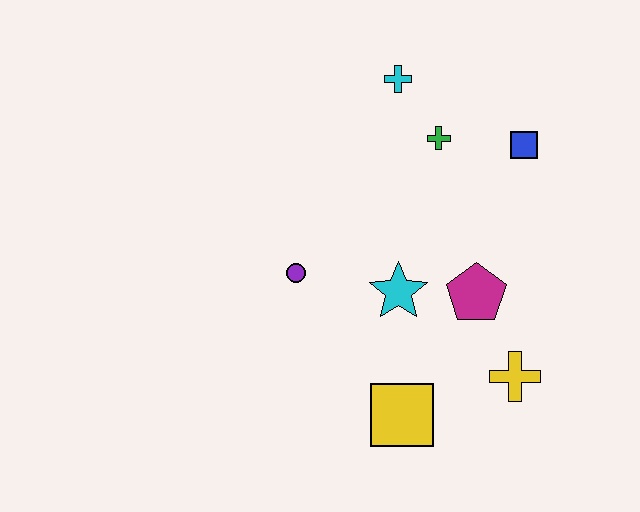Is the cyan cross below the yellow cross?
No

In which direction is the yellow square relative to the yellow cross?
The yellow square is to the left of the yellow cross.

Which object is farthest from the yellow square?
The cyan cross is farthest from the yellow square.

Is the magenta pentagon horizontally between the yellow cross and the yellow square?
Yes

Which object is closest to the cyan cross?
The green cross is closest to the cyan cross.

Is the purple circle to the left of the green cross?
Yes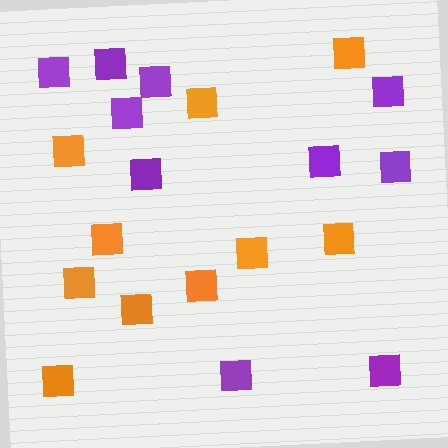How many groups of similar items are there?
There are 2 groups: one group of orange squares (10) and one group of purple squares (10).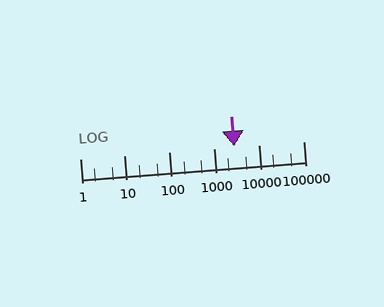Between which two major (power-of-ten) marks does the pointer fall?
The pointer is between 1000 and 10000.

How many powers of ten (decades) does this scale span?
The scale spans 5 decades, from 1 to 100000.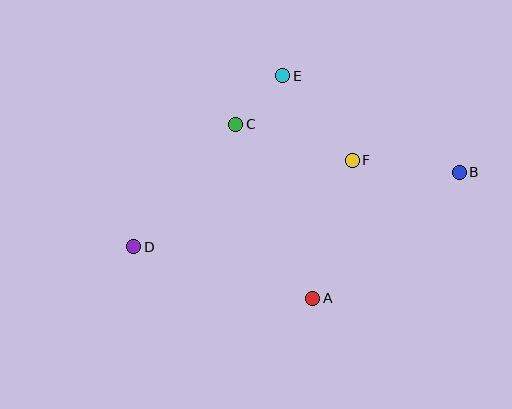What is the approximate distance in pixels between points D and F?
The distance between D and F is approximately 235 pixels.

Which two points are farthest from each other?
Points B and D are farthest from each other.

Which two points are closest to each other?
Points C and E are closest to each other.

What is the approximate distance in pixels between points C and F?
The distance between C and F is approximately 122 pixels.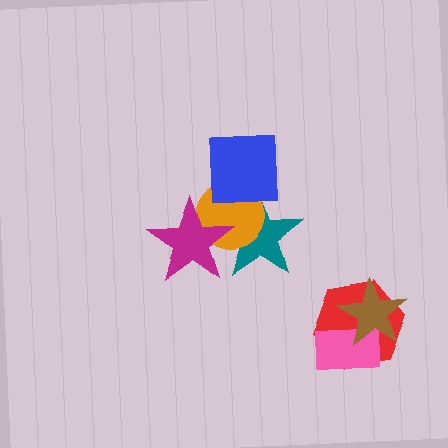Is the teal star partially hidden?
Yes, it is partially covered by another shape.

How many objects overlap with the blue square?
2 objects overlap with the blue square.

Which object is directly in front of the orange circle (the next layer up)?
The blue square is directly in front of the orange circle.